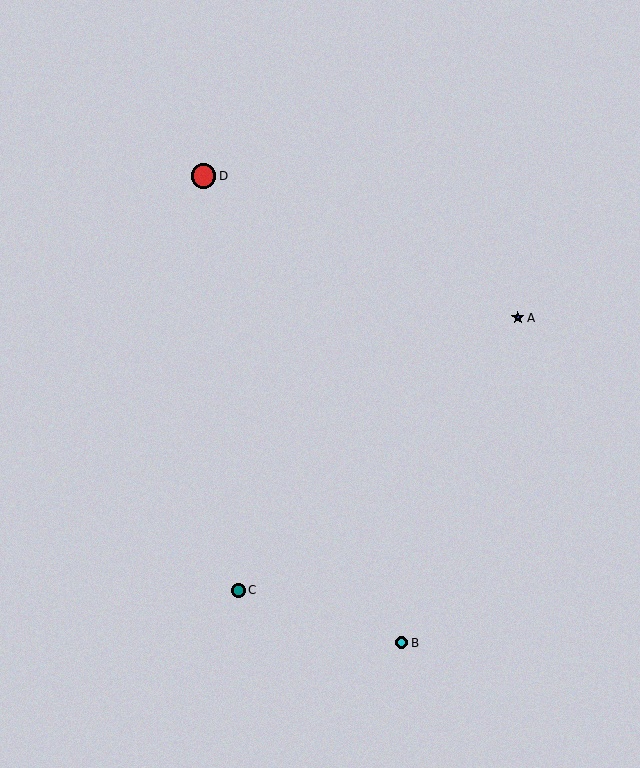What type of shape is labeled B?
Shape B is a cyan circle.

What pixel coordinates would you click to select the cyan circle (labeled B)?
Click at (402, 643) to select the cyan circle B.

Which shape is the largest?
The red circle (labeled D) is the largest.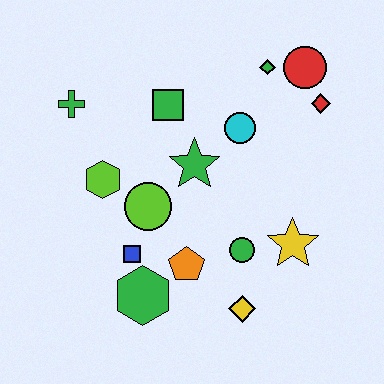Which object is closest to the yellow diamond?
The green circle is closest to the yellow diamond.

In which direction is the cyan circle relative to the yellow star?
The cyan circle is above the yellow star.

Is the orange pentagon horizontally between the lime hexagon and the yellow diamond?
Yes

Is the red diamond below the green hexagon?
No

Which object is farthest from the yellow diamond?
The green cross is farthest from the yellow diamond.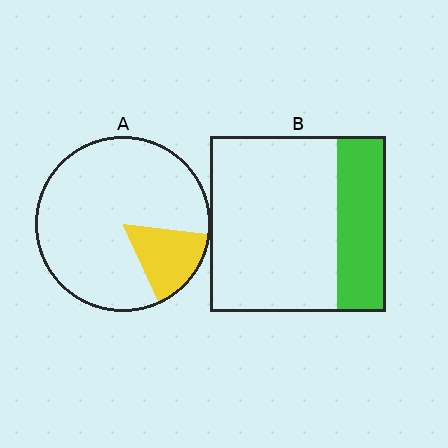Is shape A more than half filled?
No.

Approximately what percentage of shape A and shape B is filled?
A is approximately 15% and B is approximately 30%.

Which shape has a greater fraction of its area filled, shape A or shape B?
Shape B.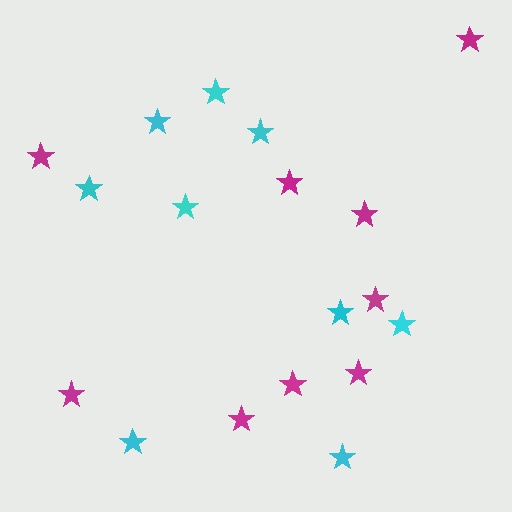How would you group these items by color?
There are 2 groups: one group of magenta stars (9) and one group of cyan stars (9).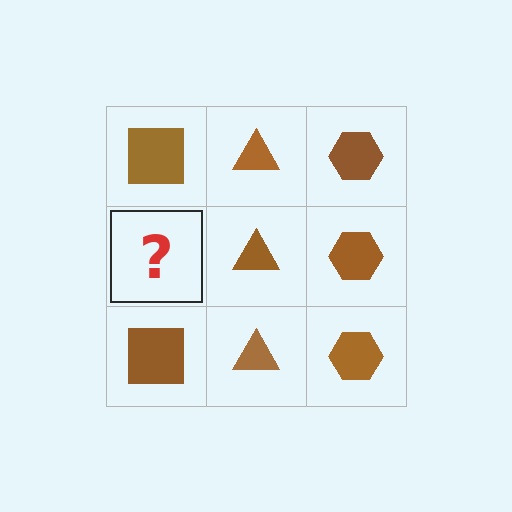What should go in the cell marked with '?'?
The missing cell should contain a brown square.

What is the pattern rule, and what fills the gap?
The rule is that each column has a consistent shape. The gap should be filled with a brown square.